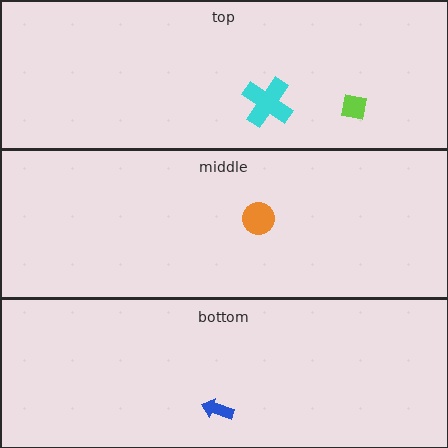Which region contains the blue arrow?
The bottom region.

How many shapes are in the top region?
2.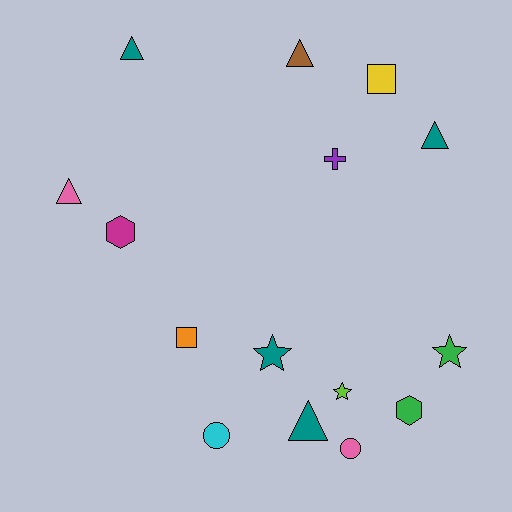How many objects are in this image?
There are 15 objects.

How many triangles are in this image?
There are 5 triangles.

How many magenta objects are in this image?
There is 1 magenta object.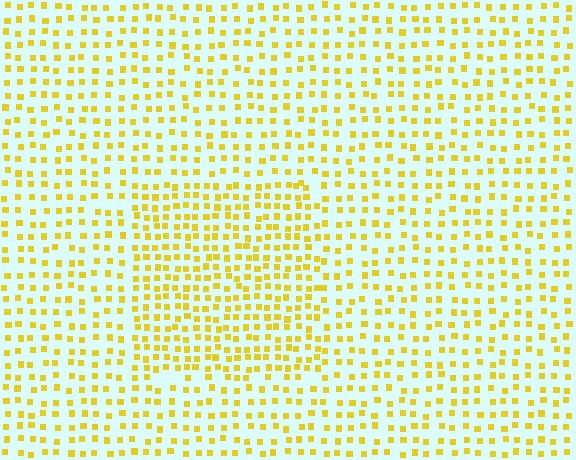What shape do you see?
I see a rectangle.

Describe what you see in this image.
The image contains small yellow elements arranged at two different densities. A rectangle-shaped region is visible where the elements are more densely packed than the surrounding area.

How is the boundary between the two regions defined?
The boundary is defined by a change in element density (approximately 1.6x ratio). All elements are the same color, size, and shape.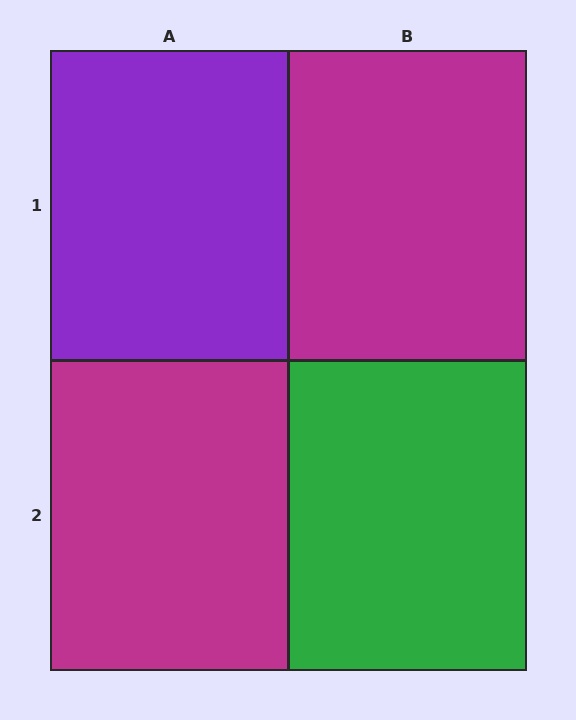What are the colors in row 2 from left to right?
Magenta, green.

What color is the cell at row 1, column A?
Purple.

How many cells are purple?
1 cell is purple.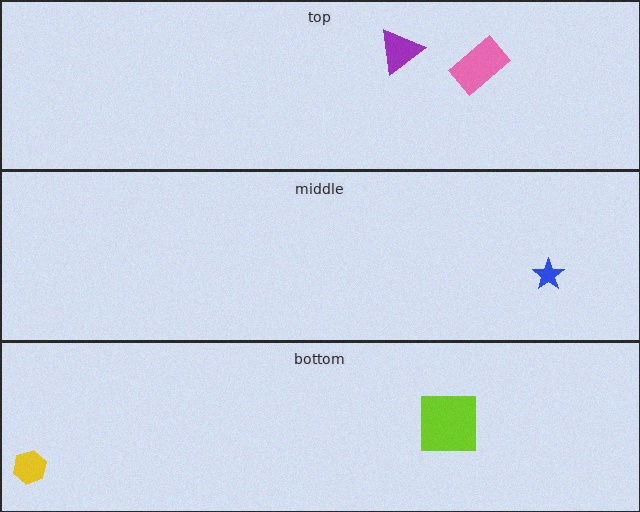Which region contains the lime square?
The bottom region.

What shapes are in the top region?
The purple triangle, the pink rectangle.